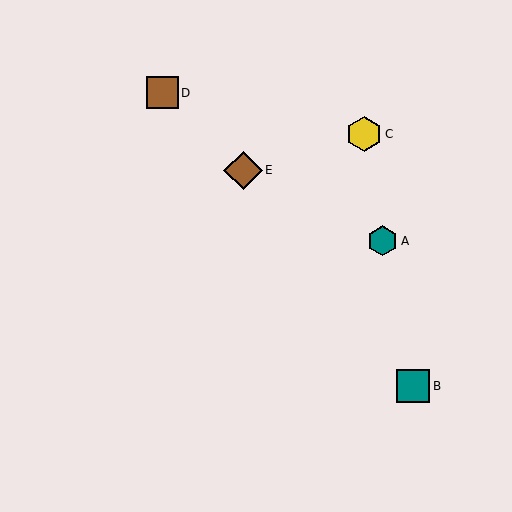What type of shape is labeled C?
Shape C is a yellow hexagon.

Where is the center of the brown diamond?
The center of the brown diamond is at (243, 170).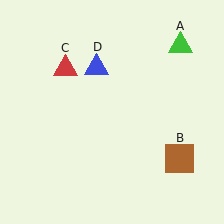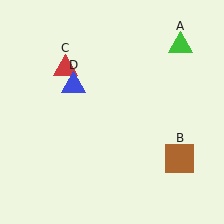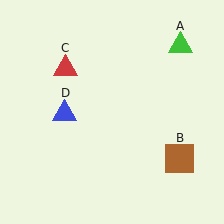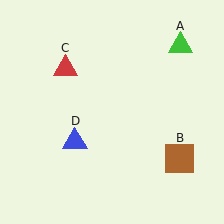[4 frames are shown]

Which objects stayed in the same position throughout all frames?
Green triangle (object A) and brown square (object B) and red triangle (object C) remained stationary.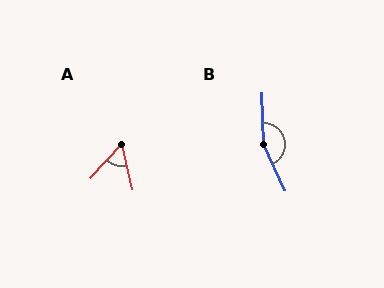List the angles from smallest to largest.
A (56°), B (157°).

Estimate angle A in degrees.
Approximately 56 degrees.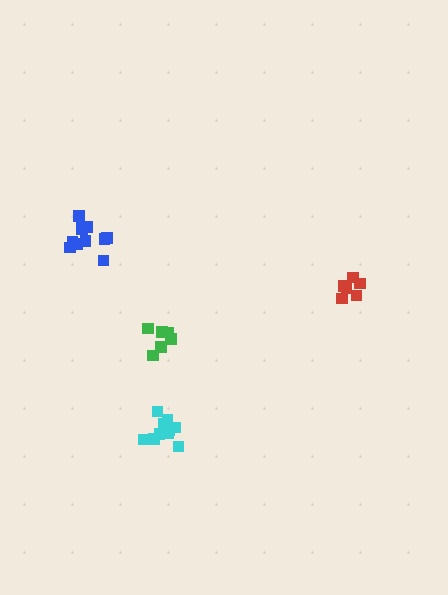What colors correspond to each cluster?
The clusters are colored: green, cyan, red, blue.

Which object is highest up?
The blue cluster is topmost.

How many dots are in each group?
Group 1: 6 dots, Group 2: 10 dots, Group 3: 6 dots, Group 4: 12 dots (34 total).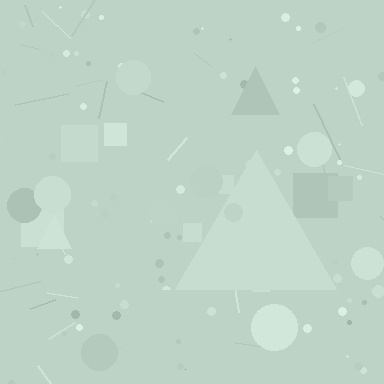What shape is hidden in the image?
A triangle is hidden in the image.